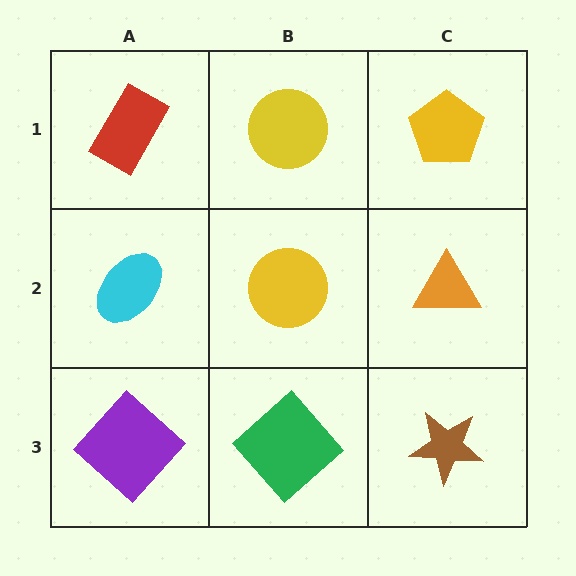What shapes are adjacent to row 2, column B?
A yellow circle (row 1, column B), a green diamond (row 3, column B), a cyan ellipse (row 2, column A), an orange triangle (row 2, column C).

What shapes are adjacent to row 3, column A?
A cyan ellipse (row 2, column A), a green diamond (row 3, column B).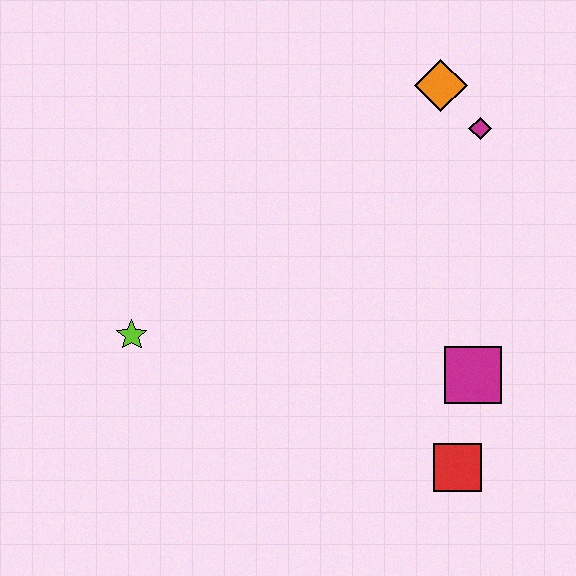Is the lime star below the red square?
No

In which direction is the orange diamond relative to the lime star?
The orange diamond is to the right of the lime star.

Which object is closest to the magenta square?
The red square is closest to the magenta square.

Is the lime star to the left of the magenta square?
Yes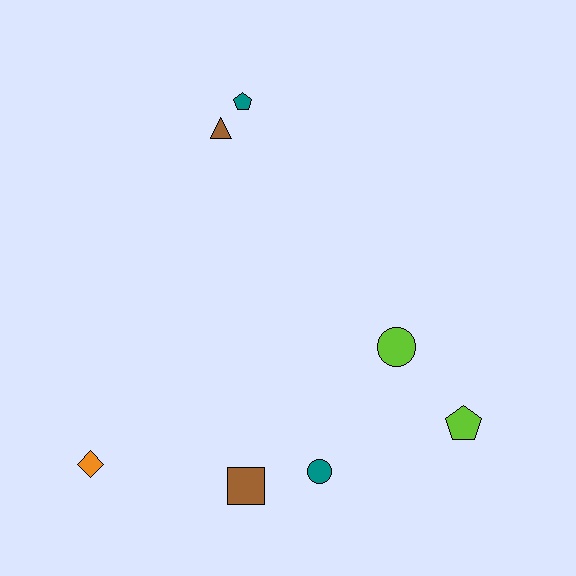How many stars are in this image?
There are no stars.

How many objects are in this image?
There are 7 objects.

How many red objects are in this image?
There are no red objects.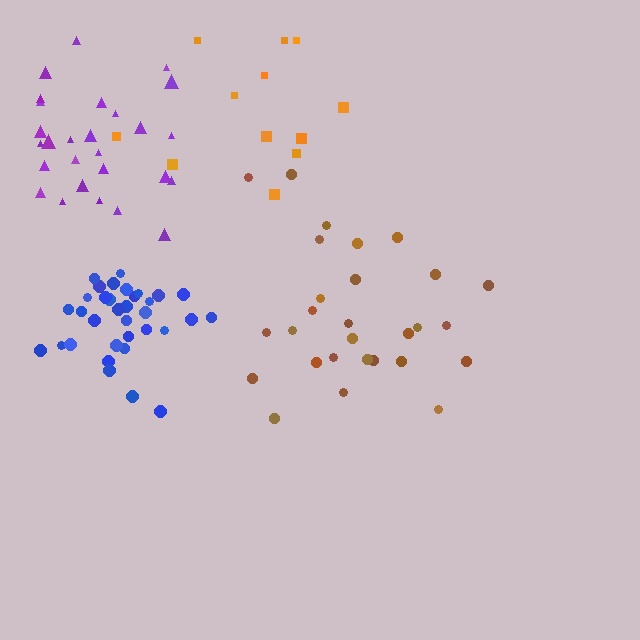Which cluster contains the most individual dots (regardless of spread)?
Blue (34).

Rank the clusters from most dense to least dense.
blue, purple, brown, orange.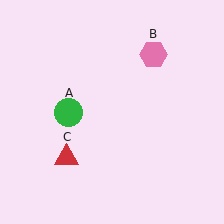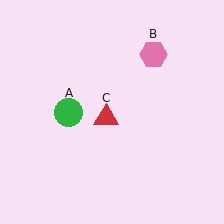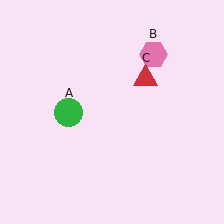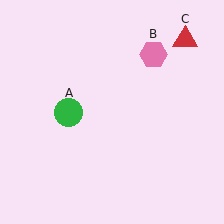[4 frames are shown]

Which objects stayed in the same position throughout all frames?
Green circle (object A) and pink hexagon (object B) remained stationary.